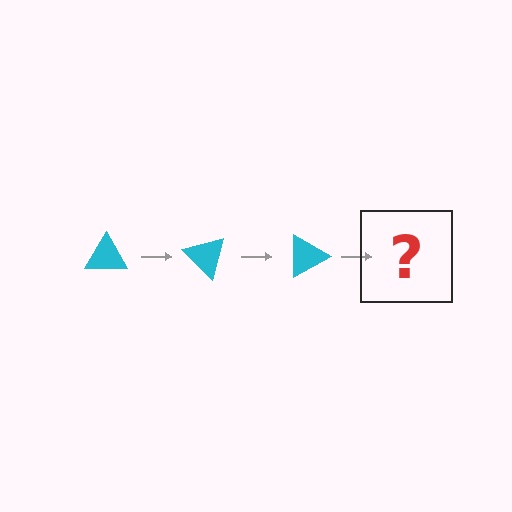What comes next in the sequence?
The next element should be a cyan triangle rotated 135 degrees.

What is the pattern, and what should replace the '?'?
The pattern is that the triangle rotates 45 degrees each step. The '?' should be a cyan triangle rotated 135 degrees.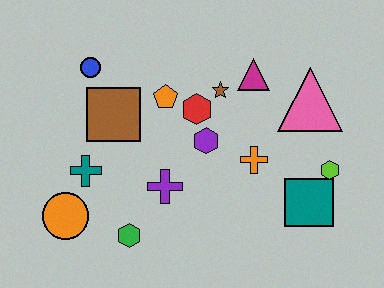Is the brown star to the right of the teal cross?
Yes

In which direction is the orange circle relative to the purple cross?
The orange circle is to the left of the purple cross.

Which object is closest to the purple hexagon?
The red hexagon is closest to the purple hexagon.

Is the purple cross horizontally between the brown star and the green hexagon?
Yes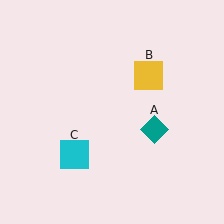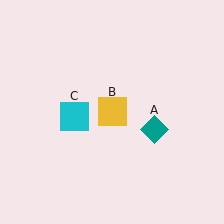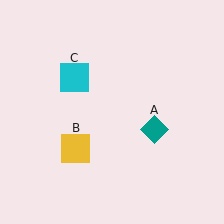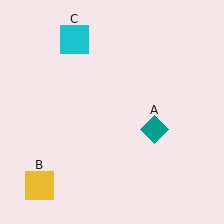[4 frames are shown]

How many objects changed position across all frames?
2 objects changed position: yellow square (object B), cyan square (object C).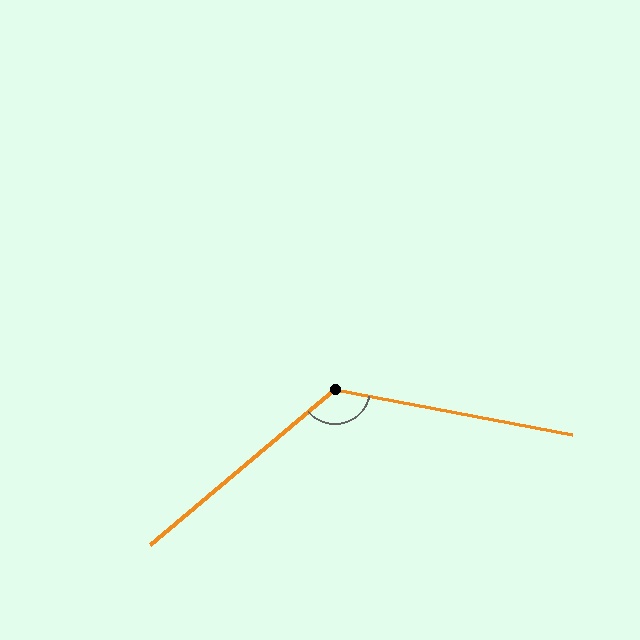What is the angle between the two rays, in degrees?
Approximately 129 degrees.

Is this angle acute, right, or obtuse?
It is obtuse.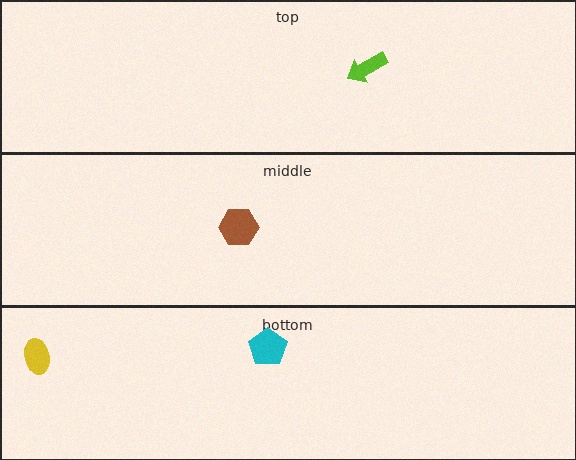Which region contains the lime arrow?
The top region.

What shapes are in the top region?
The lime arrow.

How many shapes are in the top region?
1.